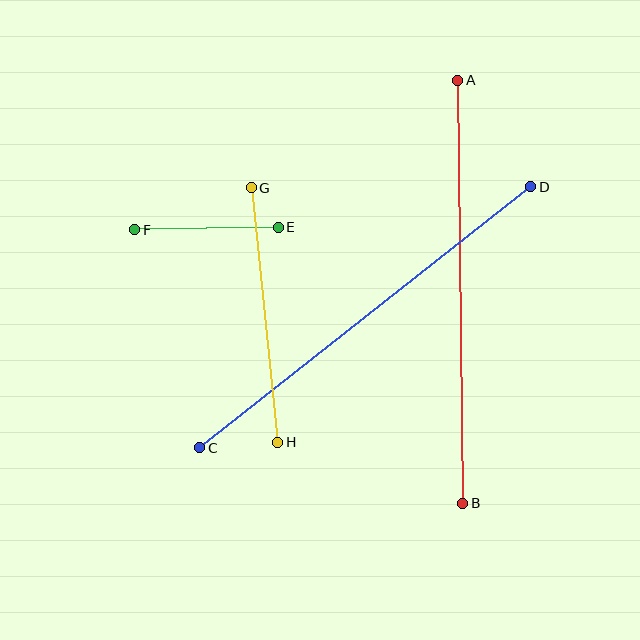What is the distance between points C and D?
The distance is approximately 421 pixels.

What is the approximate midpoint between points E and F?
The midpoint is at approximately (207, 228) pixels.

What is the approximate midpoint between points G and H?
The midpoint is at approximately (265, 315) pixels.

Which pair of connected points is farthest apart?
Points A and B are farthest apart.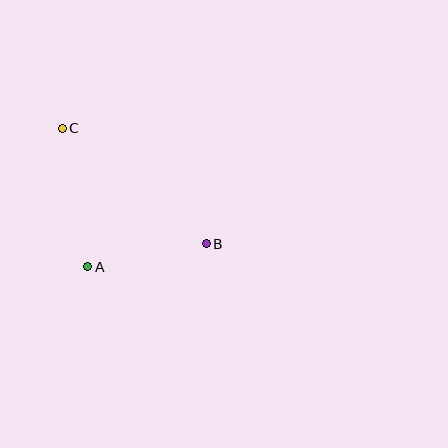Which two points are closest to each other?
Points A and B are closest to each other.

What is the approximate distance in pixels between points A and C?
The distance between A and C is approximately 141 pixels.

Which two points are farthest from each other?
Points B and C are farthest from each other.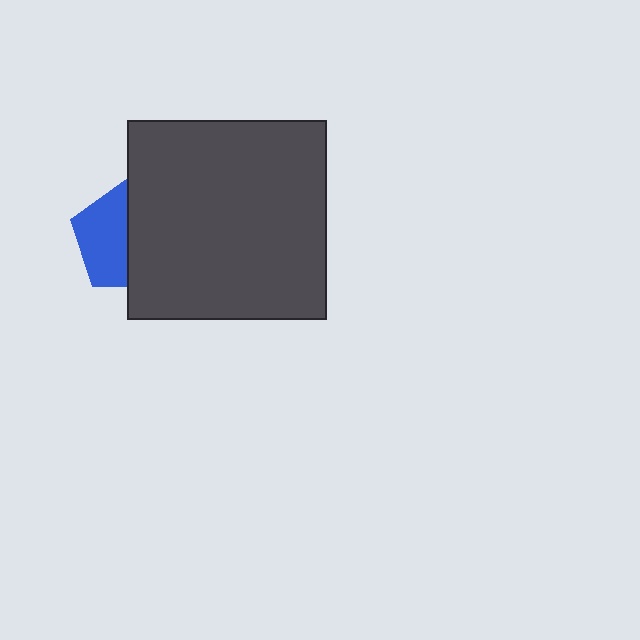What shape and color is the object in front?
The object in front is a dark gray square.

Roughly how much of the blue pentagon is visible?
About half of it is visible (roughly 50%).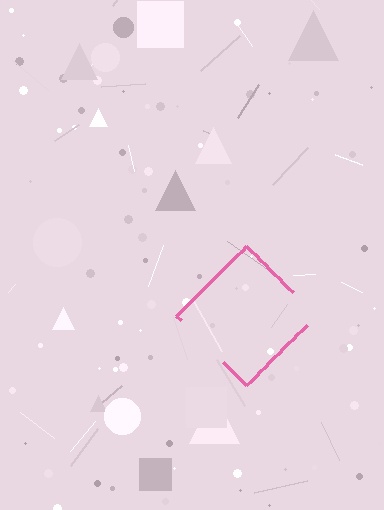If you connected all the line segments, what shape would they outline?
They would outline a diamond.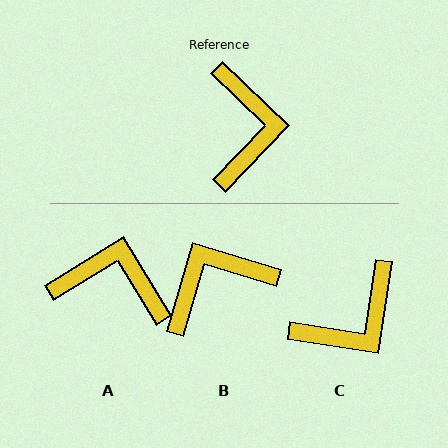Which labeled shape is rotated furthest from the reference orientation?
B, about 117 degrees away.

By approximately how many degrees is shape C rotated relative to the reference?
Approximately 55 degrees clockwise.